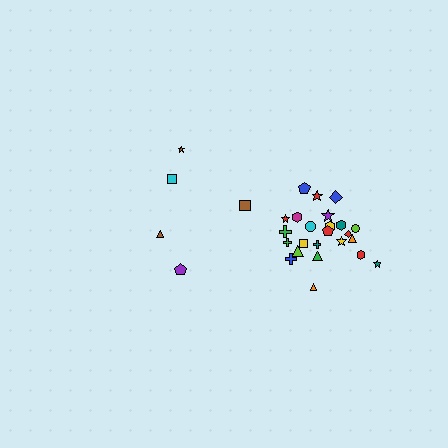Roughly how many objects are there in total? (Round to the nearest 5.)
Roughly 30 objects in total.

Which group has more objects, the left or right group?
The right group.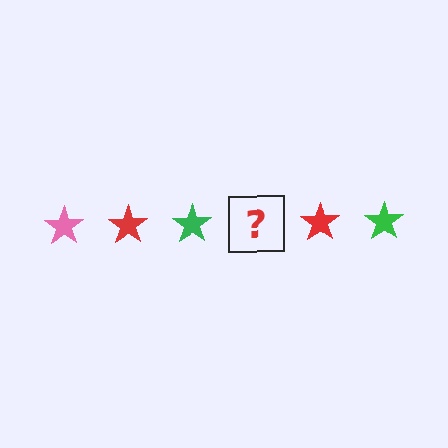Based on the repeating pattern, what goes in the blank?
The blank should be a pink star.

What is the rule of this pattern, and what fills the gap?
The rule is that the pattern cycles through pink, red, green stars. The gap should be filled with a pink star.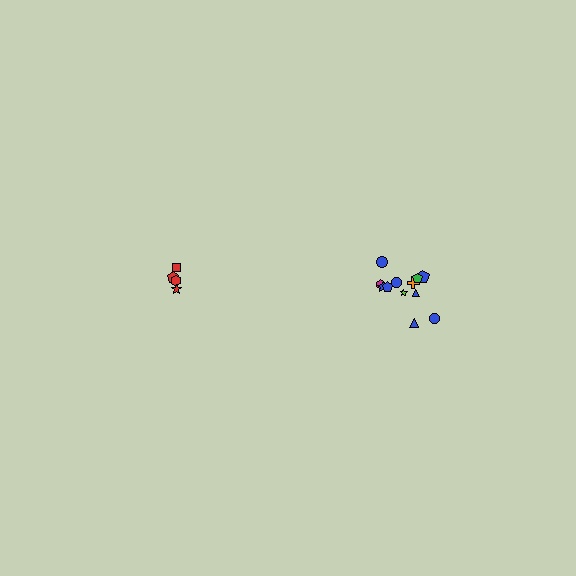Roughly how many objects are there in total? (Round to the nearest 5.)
Roughly 15 objects in total.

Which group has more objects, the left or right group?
The right group.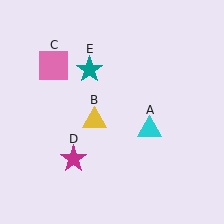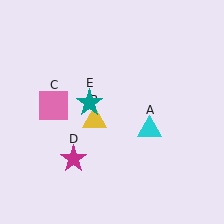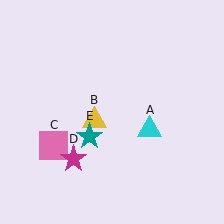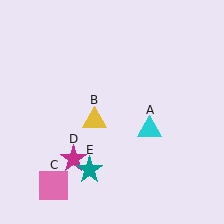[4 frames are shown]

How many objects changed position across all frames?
2 objects changed position: pink square (object C), teal star (object E).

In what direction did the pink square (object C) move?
The pink square (object C) moved down.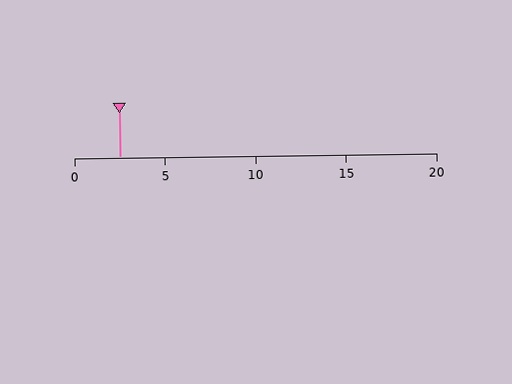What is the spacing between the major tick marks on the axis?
The major ticks are spaced 5 apart.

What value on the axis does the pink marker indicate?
The marker indicates approximately 2.5.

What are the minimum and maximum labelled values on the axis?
The axis runs from 0 to 20.